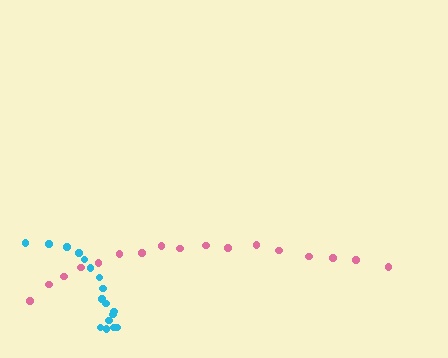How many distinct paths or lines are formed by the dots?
There are 2 distinct paths.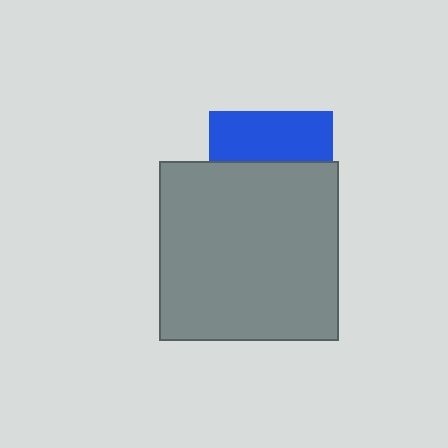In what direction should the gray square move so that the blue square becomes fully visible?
The gray square should move down. That is the shortest direction to clear the overlap and leave the blue square fully visible.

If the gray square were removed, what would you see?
You would see the complete blue square.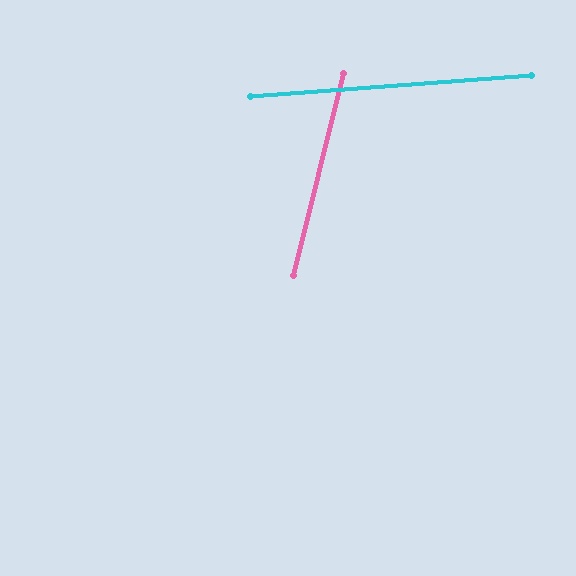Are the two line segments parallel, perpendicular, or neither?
Neither parallel nor perpendicular — they differ by about 72°.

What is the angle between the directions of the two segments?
Approximately 72 degrees.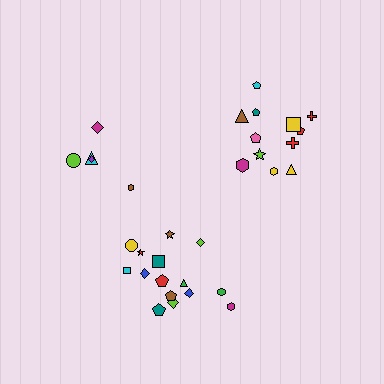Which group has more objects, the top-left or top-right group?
The top-right group.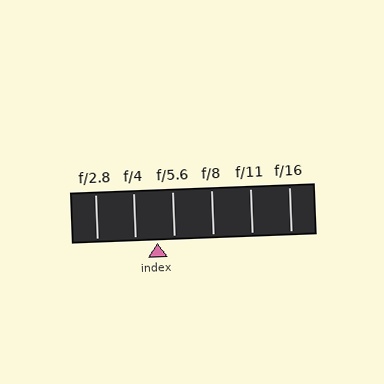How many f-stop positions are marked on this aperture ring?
There are 6 f-stop positions marked.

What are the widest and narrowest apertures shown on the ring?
The widest aperture shown is f/2.8 and the narrowest is f/16.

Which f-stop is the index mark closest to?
The index mark is closest to f/5.6.